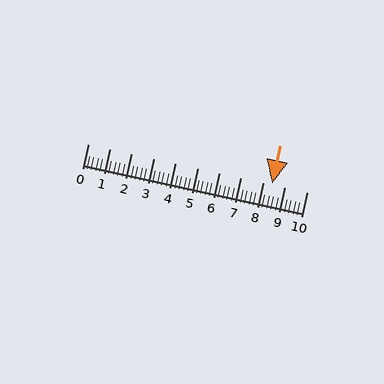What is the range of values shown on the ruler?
The ruler shows values from 0 to 10.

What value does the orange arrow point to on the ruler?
The orange arrow points to approximately 8.4.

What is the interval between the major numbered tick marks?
The major tick marks are spaced 1 units apart.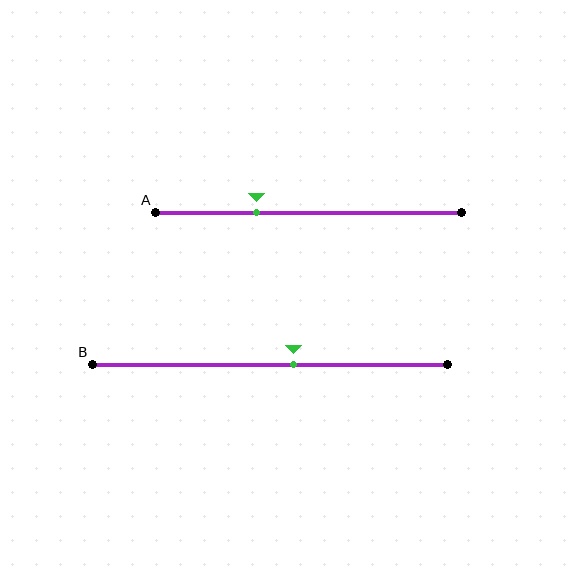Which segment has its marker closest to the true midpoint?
Segment B has its marker closest to the true midpoint.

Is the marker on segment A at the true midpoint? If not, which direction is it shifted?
No, the marker on segment A is shifted to the left by about 17% of the segment length.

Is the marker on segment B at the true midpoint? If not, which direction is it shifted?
No, the marker on segment B is shifted to the right by about 7% of the segment length.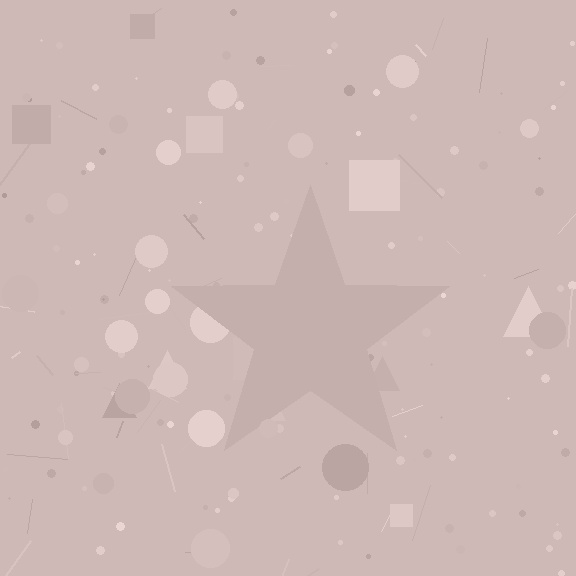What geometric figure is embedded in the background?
A star is embedded in the background.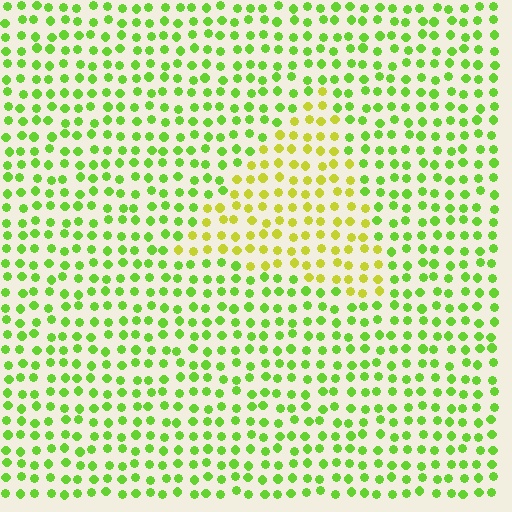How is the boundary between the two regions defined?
The boundary is defined purely by a slight shift in hue (about 36 degrees). Spacing, size, and orientation are identical on both sides.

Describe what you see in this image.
The image is filled with small lime elements in a uniform arrangement. A triangle-shaped region is visible where the elements are tinted to a slightly different hue, forming a subtle color boundary.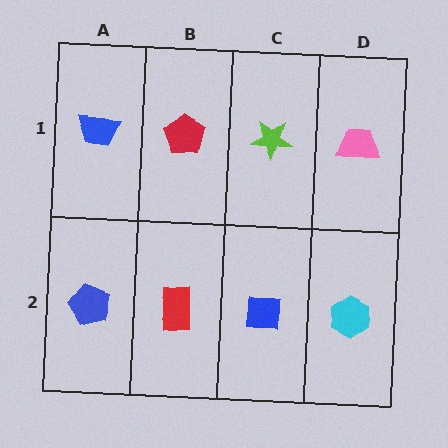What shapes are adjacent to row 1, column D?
A cyan hexagon (row 2, column D), a lime star (row 1, column C).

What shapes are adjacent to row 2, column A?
A blue trapezoid (row 1, column A), a red rectangle (row 2, column B).